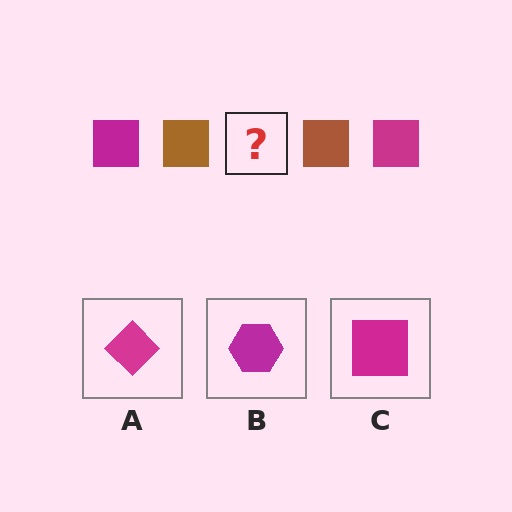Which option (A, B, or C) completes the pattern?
C.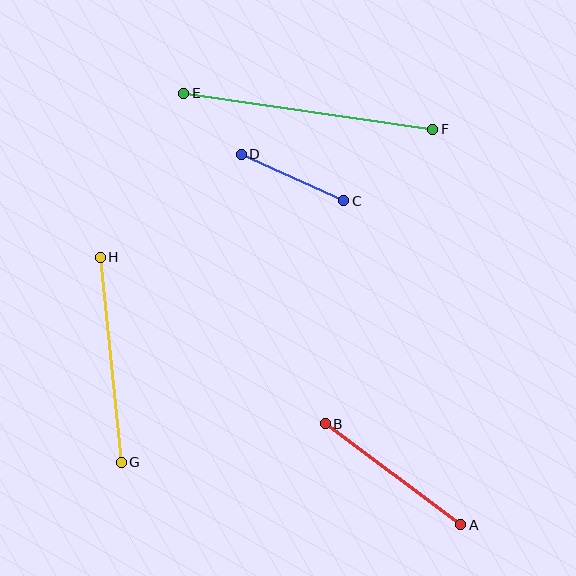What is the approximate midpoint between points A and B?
The midpoint is at approximately (393, 474) pixels.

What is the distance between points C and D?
The distance is approximately 113 pixels.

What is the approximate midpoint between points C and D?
The midpoint is at approximately (293, 177) pixels.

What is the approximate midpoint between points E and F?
The midpoint is at approximately (308, 111) pixels.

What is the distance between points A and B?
The distance is approximately 169 pixels.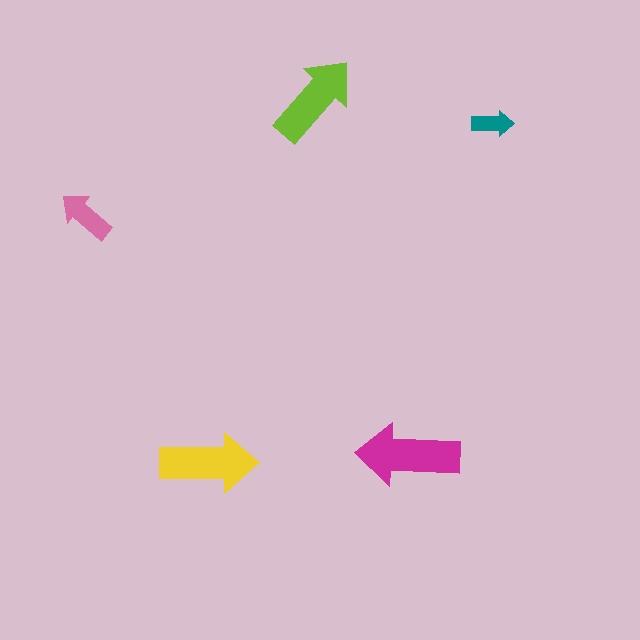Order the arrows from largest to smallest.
the magenta one, the yellow one, the lime one, the pink one, the teal one.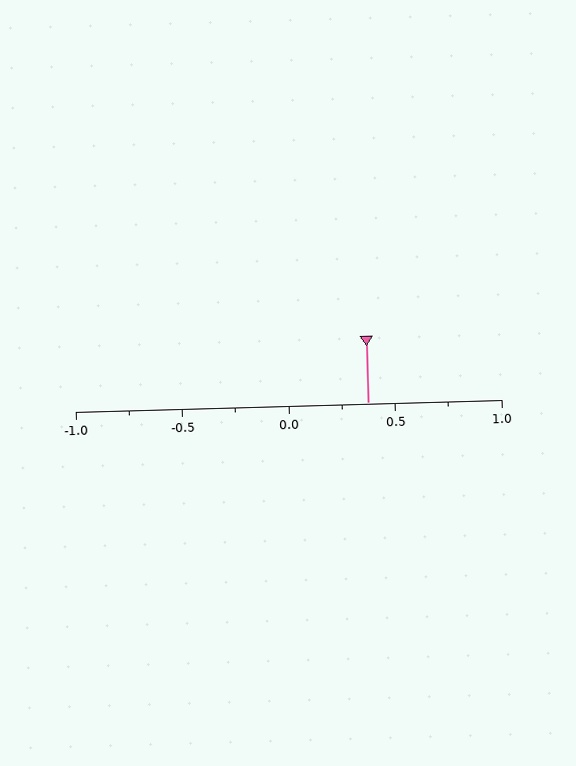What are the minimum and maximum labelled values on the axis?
The axis runs from -1.0 to 1.0.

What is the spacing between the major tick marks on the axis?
The major ticks are spaced 0.5 apart.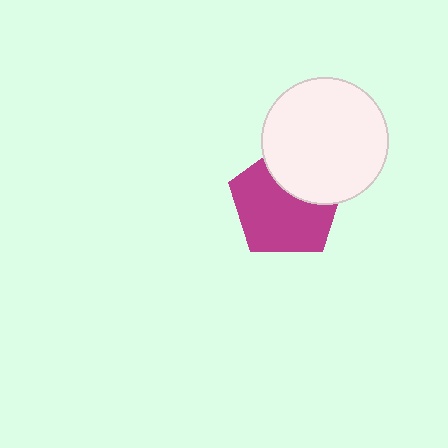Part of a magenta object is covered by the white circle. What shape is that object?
It is a pentagon.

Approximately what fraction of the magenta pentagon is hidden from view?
Roughly 33% of the magenta pentagon is hidden behind the white circle.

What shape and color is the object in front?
The object in front is a white circle.